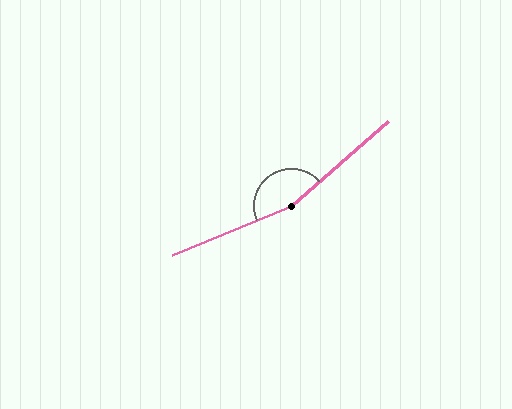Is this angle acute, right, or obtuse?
It is obtuse.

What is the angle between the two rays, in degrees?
Approximately 161 degrees.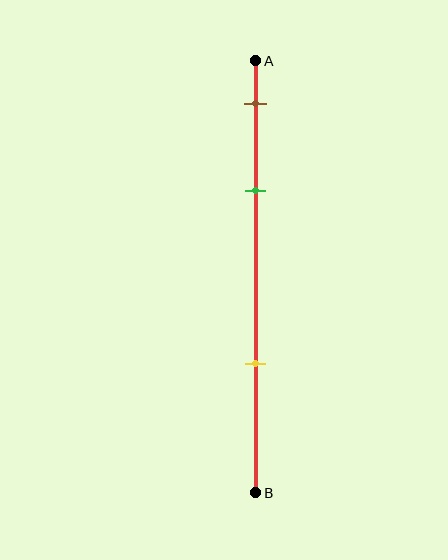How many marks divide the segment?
There are 3 marks dividing the segment.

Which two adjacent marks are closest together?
The brown and green marks are the closest adjacent pair.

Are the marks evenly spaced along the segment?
No, the marks are not evenly spaced.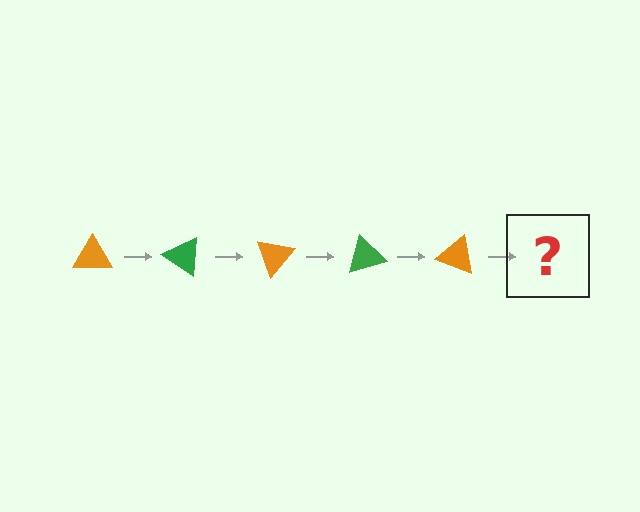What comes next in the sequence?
The next element should be a green triangle, rotated 175 degrees from the start.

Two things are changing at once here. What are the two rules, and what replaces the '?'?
The two rules are that it rotates 35 degrees each step and the color cycles through orange and green. The '?' should be a green triangle, rotated 175 degrees from the start.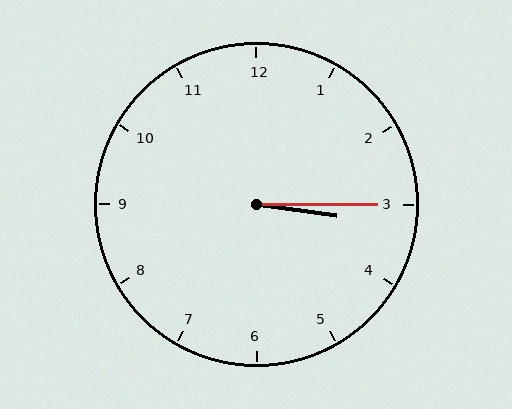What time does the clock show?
3:15.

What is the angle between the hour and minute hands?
Approximately 8 degrees.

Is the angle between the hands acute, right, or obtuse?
It is acute.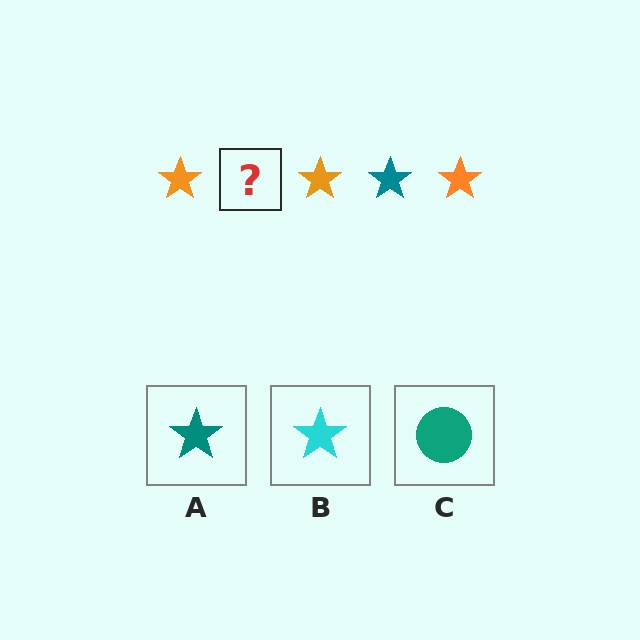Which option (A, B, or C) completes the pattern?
A.